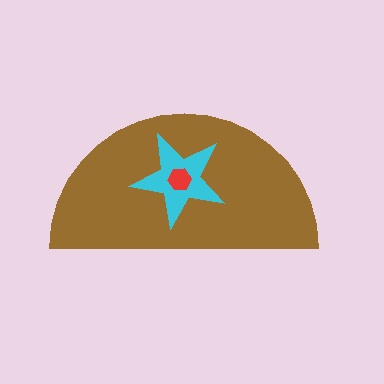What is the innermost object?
The red hexagon.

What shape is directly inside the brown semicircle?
The cyan star.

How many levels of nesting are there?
3.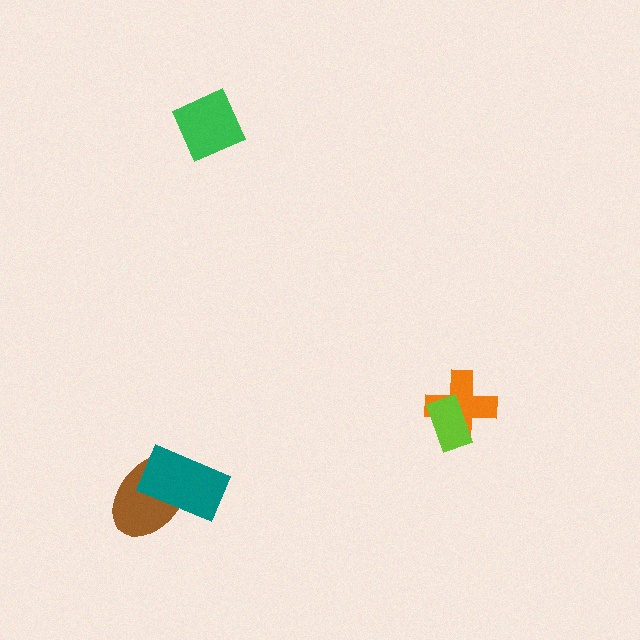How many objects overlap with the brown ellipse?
1 object overlaps with the brown ellipse.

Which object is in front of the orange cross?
The lime rectangle is in front of the orange cross.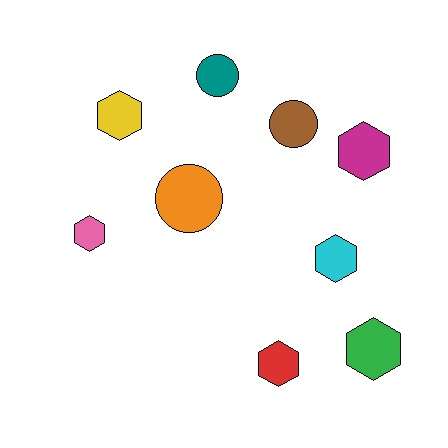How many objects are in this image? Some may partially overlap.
There are 9 objects.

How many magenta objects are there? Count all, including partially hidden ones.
There is 1 magenta object.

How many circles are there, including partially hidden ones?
There are 3 circles.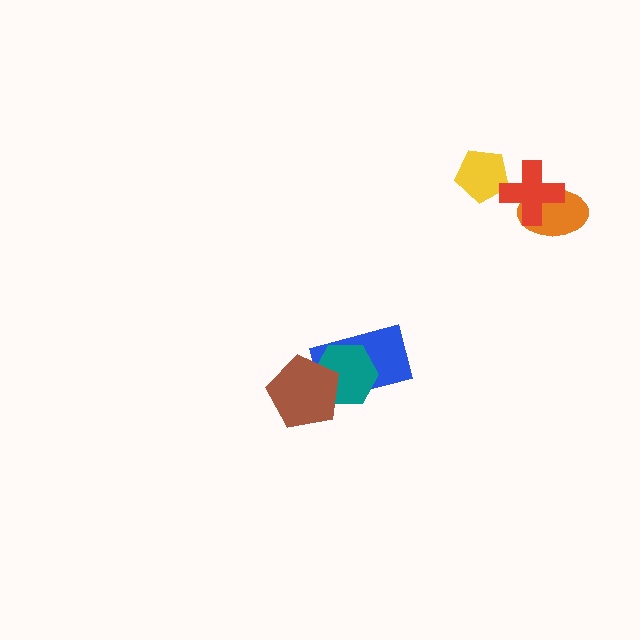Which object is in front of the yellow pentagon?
The red cross is in front of the yellow pentagon.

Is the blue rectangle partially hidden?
Yes, it is partially covered by another shape.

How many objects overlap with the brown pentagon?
2 objects overlap with the brown pentagon.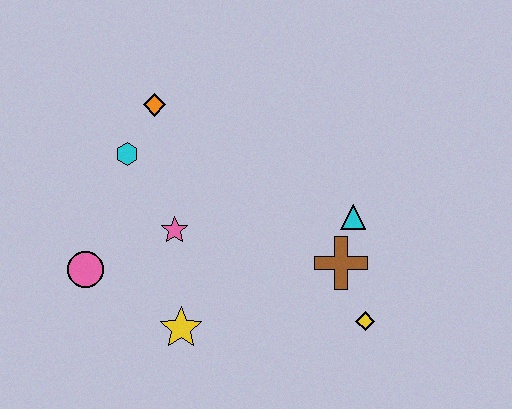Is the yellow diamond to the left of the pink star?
No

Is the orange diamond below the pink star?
No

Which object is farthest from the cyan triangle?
The pink circle is farthest from the cyan triangle.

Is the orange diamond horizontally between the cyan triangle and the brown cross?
No